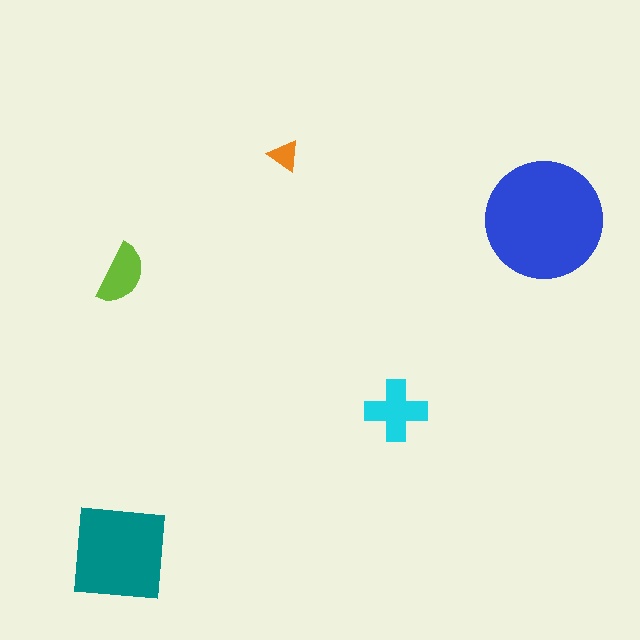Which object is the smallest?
The orange triangle.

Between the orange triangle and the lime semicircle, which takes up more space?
The lime semicircle.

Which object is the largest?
The blue circle.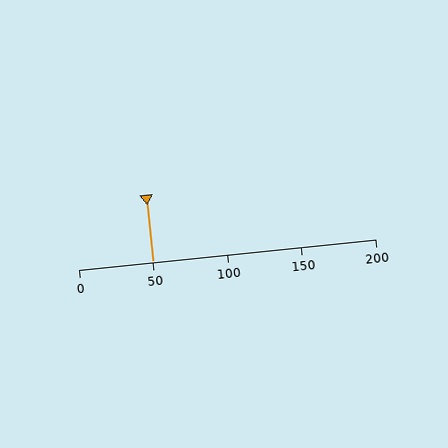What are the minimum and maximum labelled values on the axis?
The axis runs from 0 to 200.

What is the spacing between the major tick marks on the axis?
The major ticks are spaced 50 apart.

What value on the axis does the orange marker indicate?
The marker indicates approximately 50.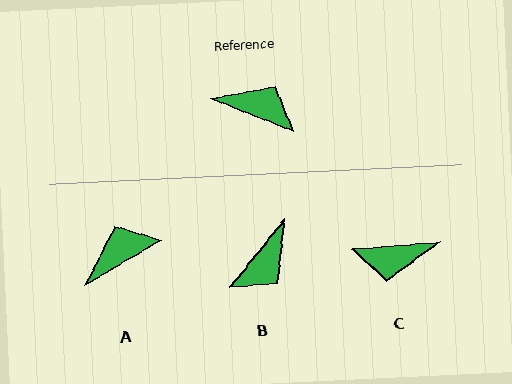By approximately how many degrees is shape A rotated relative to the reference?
Approximately 52 degrees counter-clockwise.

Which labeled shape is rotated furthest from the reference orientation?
C, about 154 degrees away.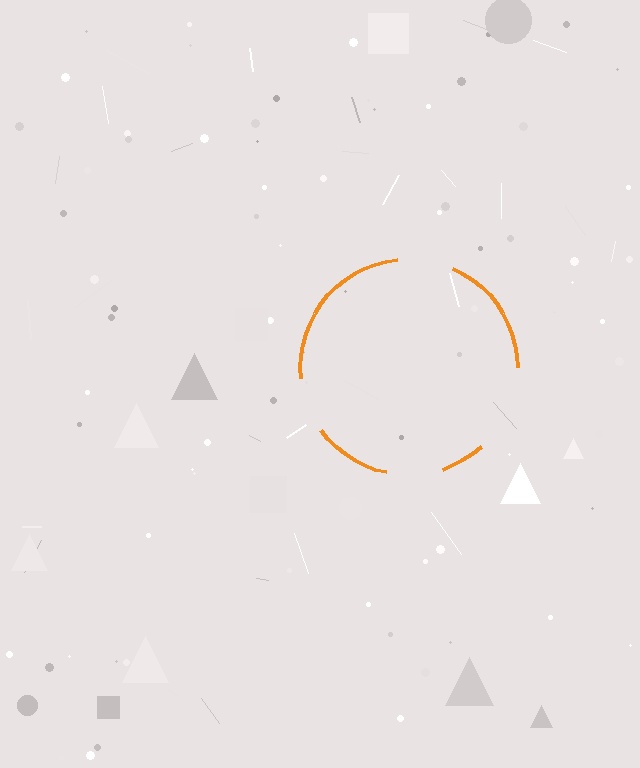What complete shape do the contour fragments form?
The contour fragments form a circle.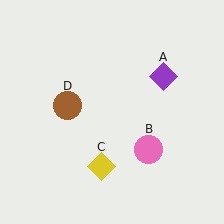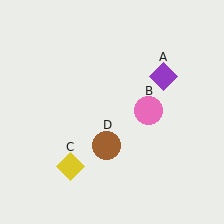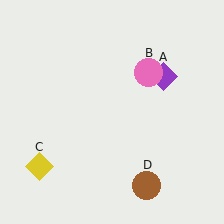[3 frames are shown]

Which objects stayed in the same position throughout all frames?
Purple diamond (object A) remained stationary.